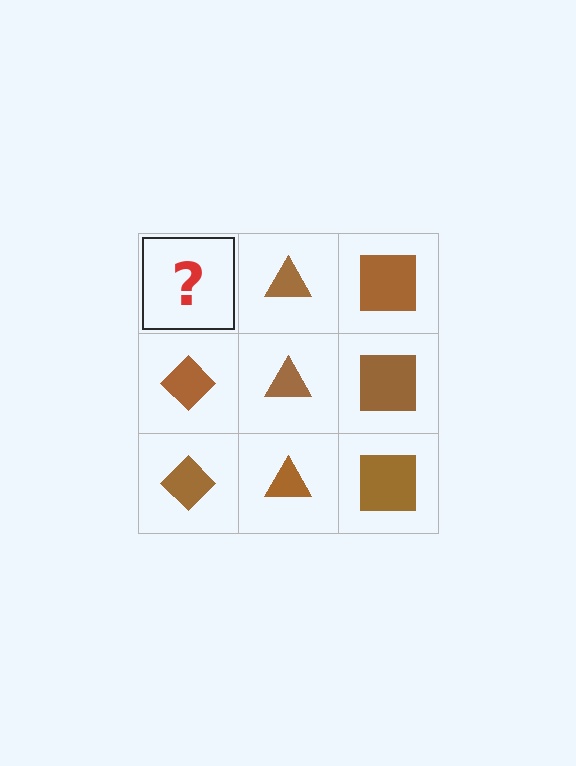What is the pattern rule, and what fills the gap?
The rule is that each column has a consistent shape. The gap should be filled with a brown diamond.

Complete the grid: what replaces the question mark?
The question mark should be replaced with a brown diamond.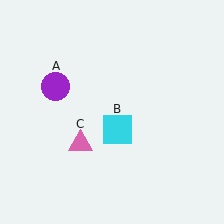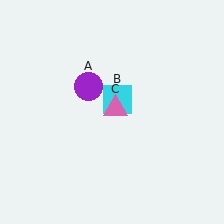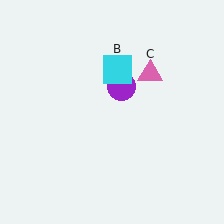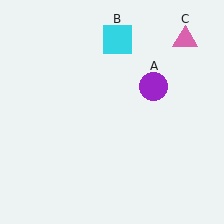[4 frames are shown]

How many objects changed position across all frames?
3 objects changed position: purple circle (object A), cyan square (object B), pink triangle (object C).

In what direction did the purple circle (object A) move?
The purple circle (object A) moved right.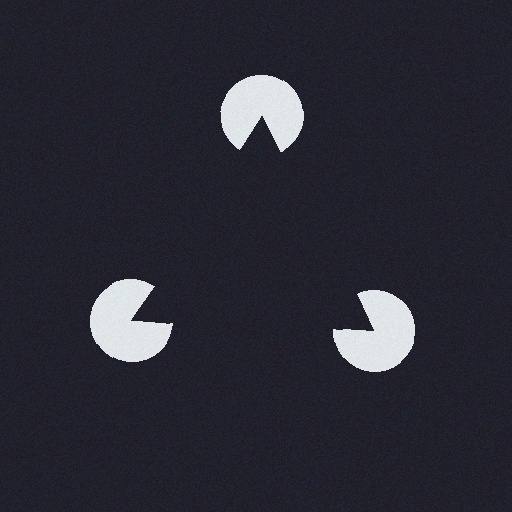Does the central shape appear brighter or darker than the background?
It typically appears slightly darker than the background, even though no actual brightness change is drawn.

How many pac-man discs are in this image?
There are 3 — one at each vertex of the illusory triangle.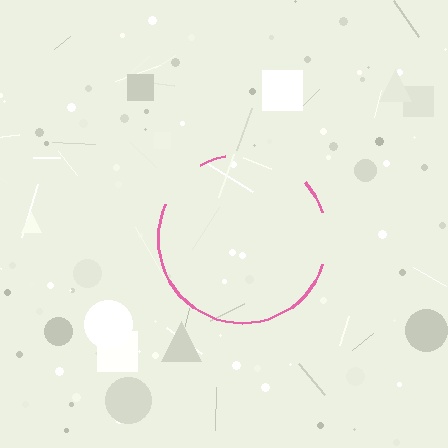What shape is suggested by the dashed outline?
The dashed outline suggests a circle.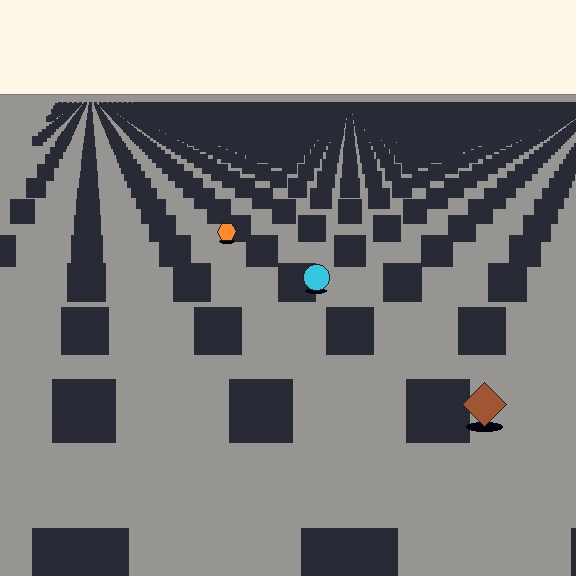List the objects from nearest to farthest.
From nearest to farthest: the brown diamond, the cyan circle, the orange hexagon.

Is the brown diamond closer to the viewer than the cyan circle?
Yes. The brown diamond is closer — you can tell from the texture gradient: the ground texture is coarser near it.